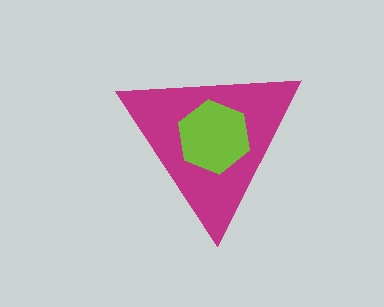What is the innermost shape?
The lime hexagon.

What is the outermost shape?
The magenta triangle.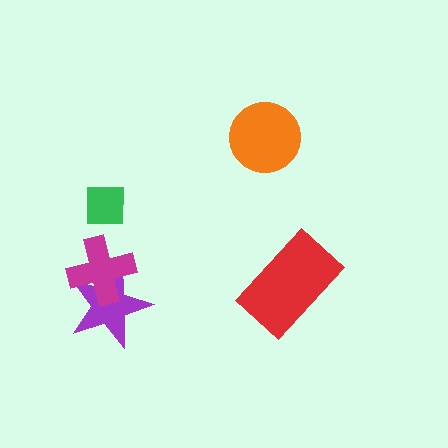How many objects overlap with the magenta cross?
1 object overlaps with the magenta cross.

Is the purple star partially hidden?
Yes, it is partially covered by another shape.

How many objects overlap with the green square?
0 objects overlap with the green square.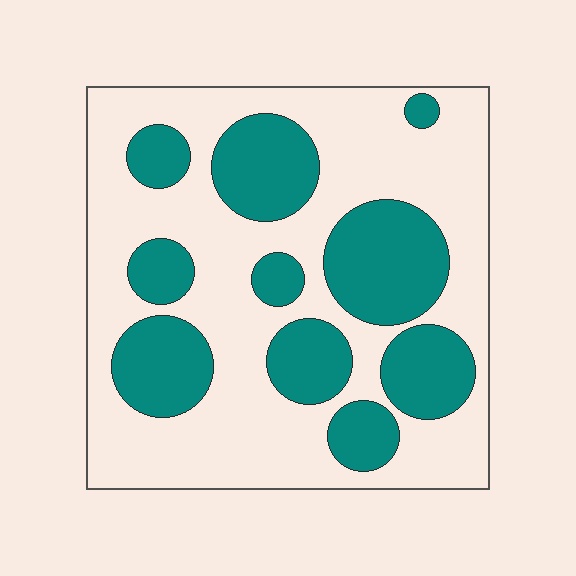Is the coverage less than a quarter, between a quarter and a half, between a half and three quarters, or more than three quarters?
Between a quarter and a half.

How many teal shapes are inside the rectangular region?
10.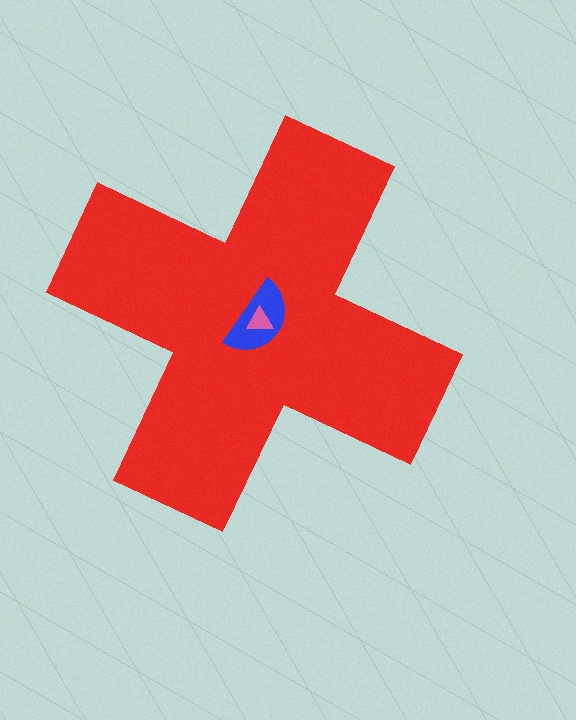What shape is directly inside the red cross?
The blue semicircle.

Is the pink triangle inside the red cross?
Yes.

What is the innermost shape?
The pink triangle.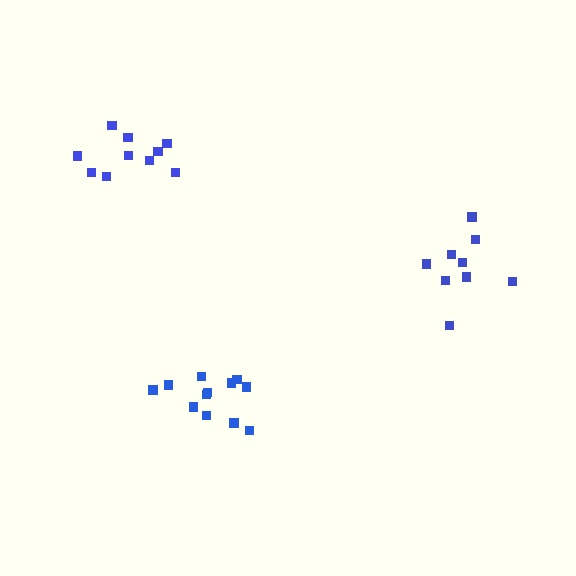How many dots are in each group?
Group 1: 10 dots, Group 2: 9 dots, Group 3: 12 dots (31 total).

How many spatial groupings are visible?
There are 3 spatial groupings.